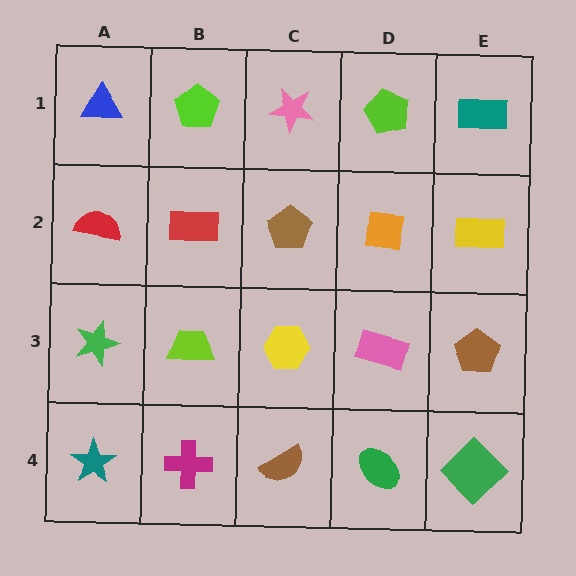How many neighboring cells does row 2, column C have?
4.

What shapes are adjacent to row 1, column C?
A brown pentagon (row 2, column C), a lime pentagon (row 1, column B), a lime pentagon (row 1, column D).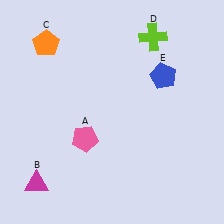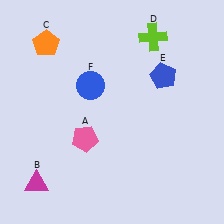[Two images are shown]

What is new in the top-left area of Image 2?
A blue circle (F) was added in the top-left area of Image 2.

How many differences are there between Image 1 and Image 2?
There is 1 difference between the two images.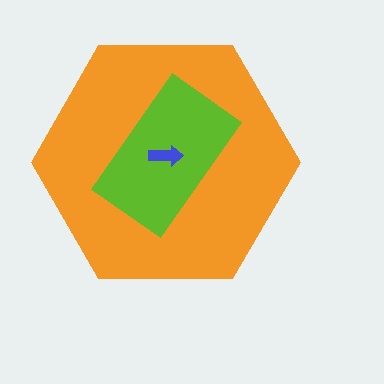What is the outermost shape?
The orange hexagon.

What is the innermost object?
The blue arrow.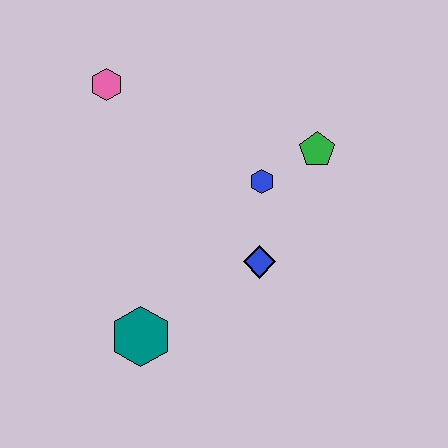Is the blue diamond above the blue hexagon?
No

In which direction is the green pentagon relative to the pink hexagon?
The green pentagon is to the right of the pink hexagon.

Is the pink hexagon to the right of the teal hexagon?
No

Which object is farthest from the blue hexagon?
The teal hexagon is farthest from the blue hexagon.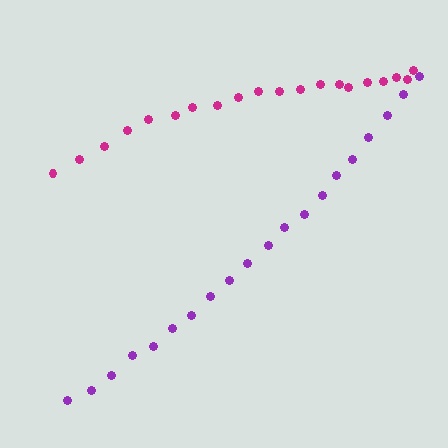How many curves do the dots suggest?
There are 2 distinct paths.